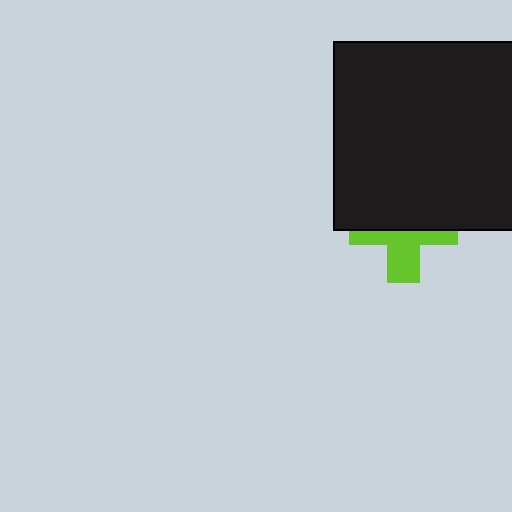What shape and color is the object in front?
The object in front is a black square.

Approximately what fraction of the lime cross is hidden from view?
Roughly 55% of the lime cross is hidden behind the black square.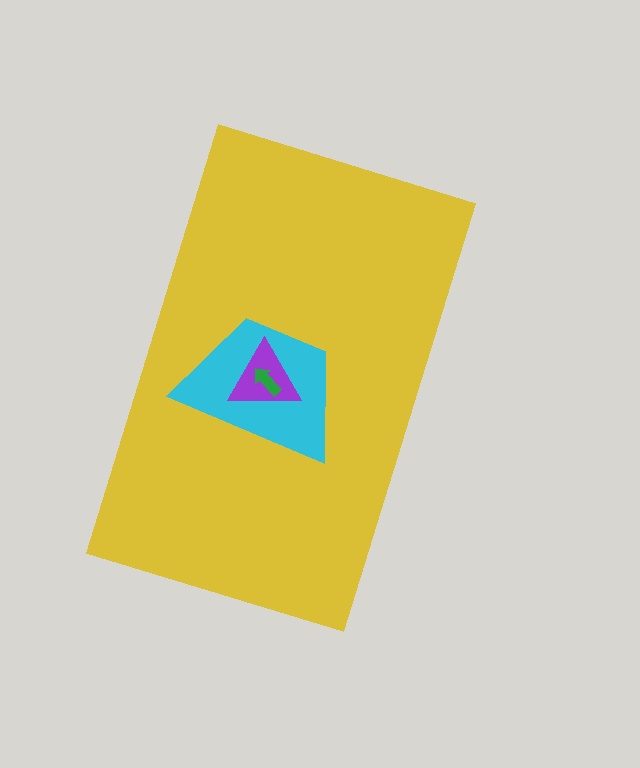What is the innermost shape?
The green arrow.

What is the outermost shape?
The yellow rectangle.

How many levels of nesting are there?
4.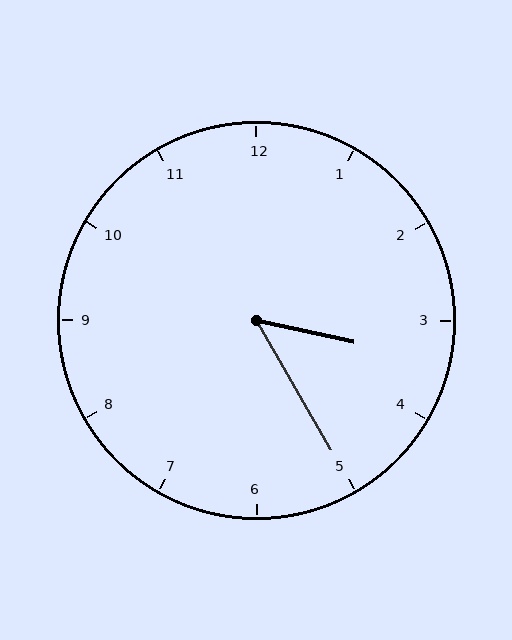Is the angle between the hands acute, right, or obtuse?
It is acute.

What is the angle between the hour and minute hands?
Approximately 48 degrees.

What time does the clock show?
3:25.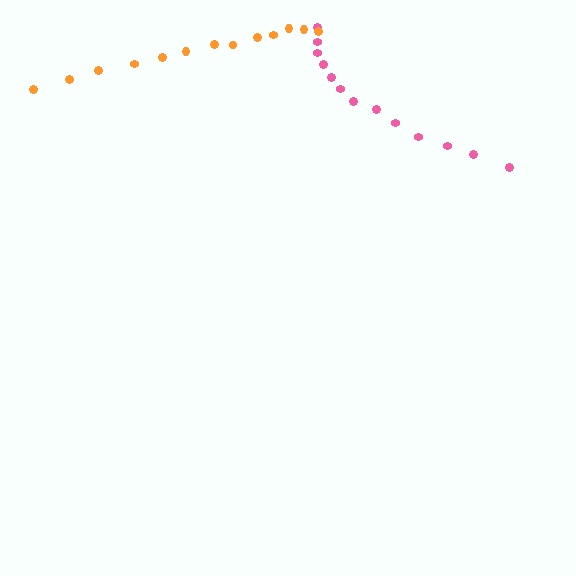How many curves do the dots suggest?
There are 2 distinct paths.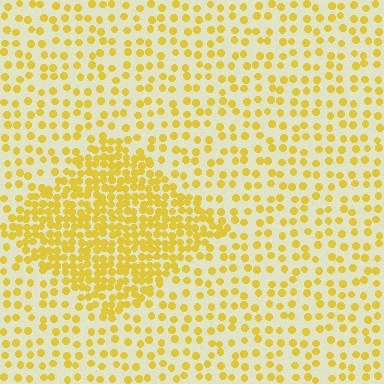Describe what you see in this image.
The image contains small yellow elements arranged at two different densities. A diamond-shaped region is visible where the elements are more densely packed than the surrounding area.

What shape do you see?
I see a diamond.